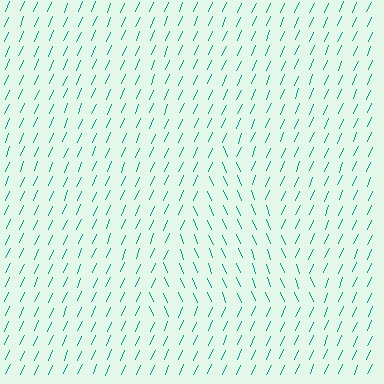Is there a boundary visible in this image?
Yes, there is a texture boundary formed by a change in line orientation.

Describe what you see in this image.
The image is filled with small teal line segments. A triangle region in the image has lines oriented differently from the surrounding lines, creating a visible texture boundary.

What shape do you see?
I see a triangle.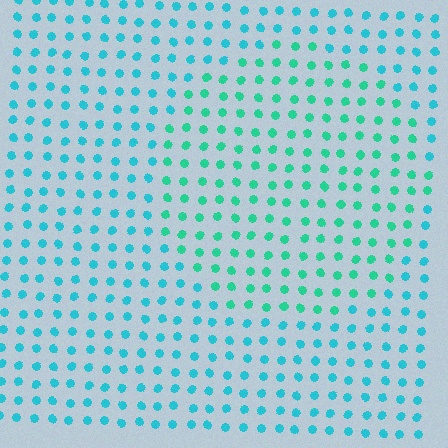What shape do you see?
I see a circle.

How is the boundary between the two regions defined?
The boundary is defined purely by a slight shift in hue (about 27 degrees). Spacing, size, and orientation are identical on both sides.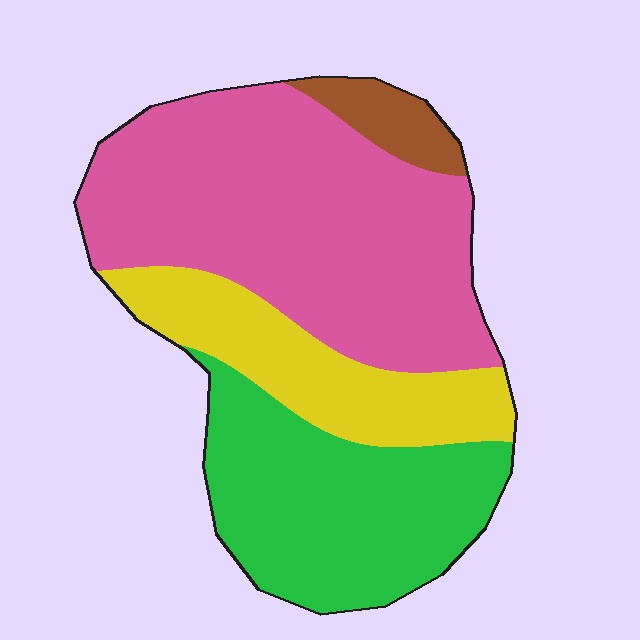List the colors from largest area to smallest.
From largest to smallest: pink, green, yellow, brown.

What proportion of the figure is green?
Green takes up about one quarter (1/4) of the figure.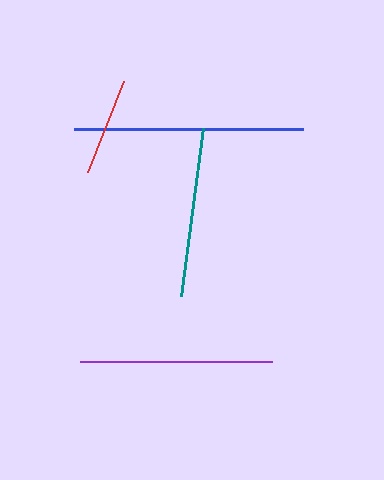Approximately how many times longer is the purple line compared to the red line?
The purple line is approximately 2.0 times the length of the red line.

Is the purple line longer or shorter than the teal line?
The purple line is longer than the teal line.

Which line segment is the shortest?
The red line is the shortest at approximately 98 pixels.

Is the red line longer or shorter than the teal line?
The teal line is longer than the red line.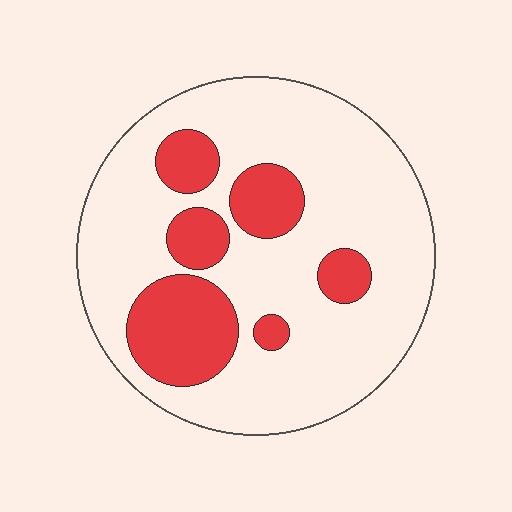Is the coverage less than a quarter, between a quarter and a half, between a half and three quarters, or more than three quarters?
Less than a quarter.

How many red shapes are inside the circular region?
6.